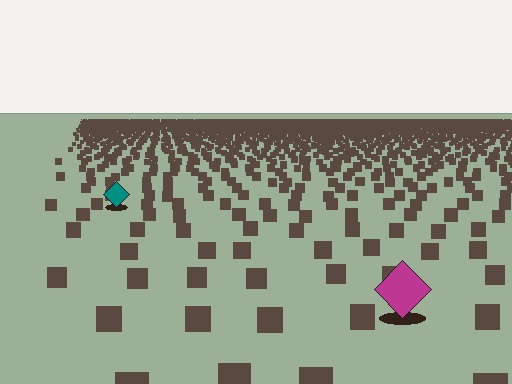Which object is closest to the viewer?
The magenta diamond is closest. The texture marks near it are larger and more spread out.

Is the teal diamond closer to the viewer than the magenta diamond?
No. The magenta diamond is closer — you can tell from the texture gradient: the ground texture is coarser near it.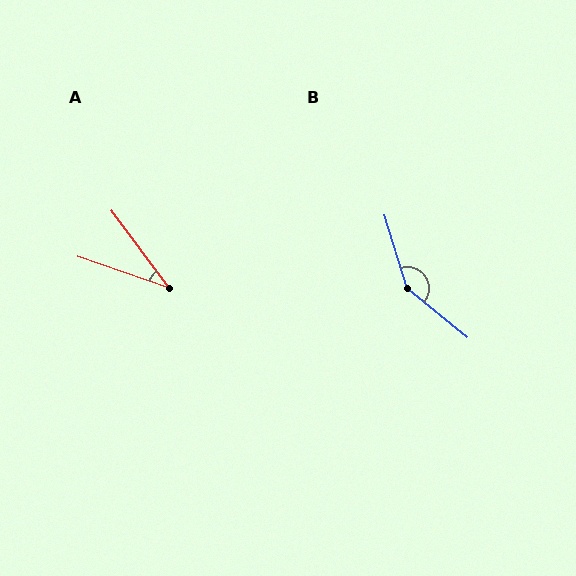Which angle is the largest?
B, at approximately 146 degrees.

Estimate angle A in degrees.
Approximately 35 degrees.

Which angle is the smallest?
A, at approximately 35 degrees.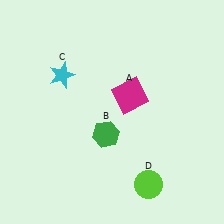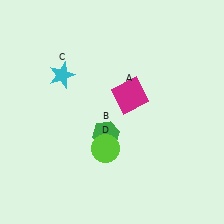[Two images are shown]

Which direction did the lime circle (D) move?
The lime circle (D) moved left.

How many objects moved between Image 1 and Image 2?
1 object moved between the two images.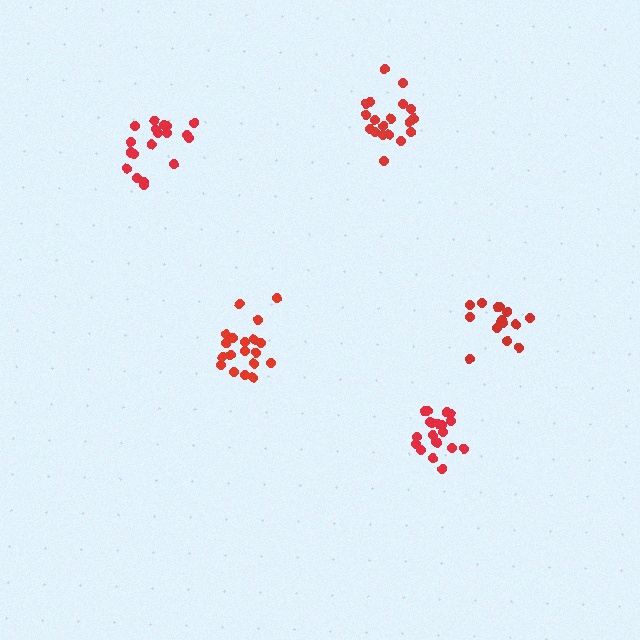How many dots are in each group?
Group 1: 19 dots, Group 2: 20 dots, Group 3: 19 dots, Group 4: 15 dots, Group 5: 20 dots (93 total).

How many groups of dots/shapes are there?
There are 5 groups.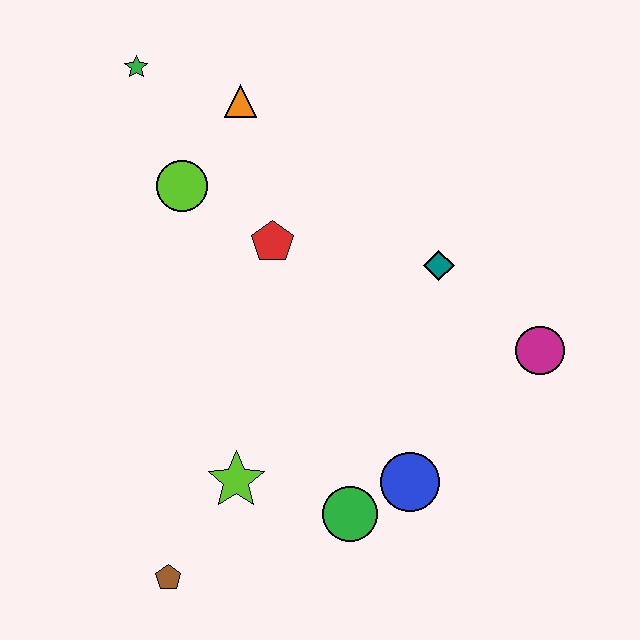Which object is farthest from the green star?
The brown pentagon is farthest from the green star.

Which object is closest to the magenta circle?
The teal diamond is closest to the magenta circle.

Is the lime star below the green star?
Yes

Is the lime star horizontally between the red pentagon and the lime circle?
Yes